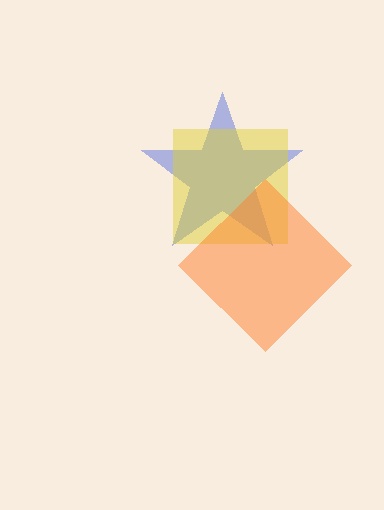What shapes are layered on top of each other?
The layered shapes are: a blue star, a yellow square, an orange diamond.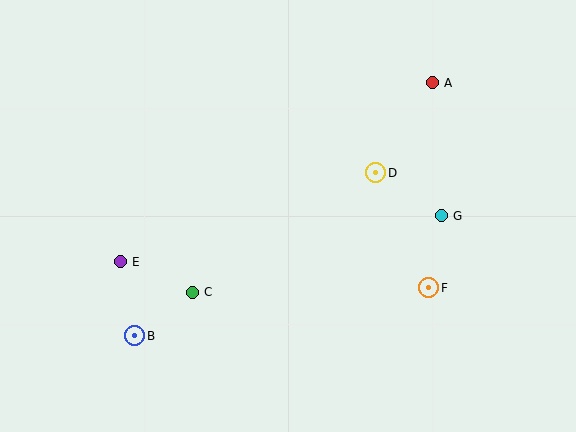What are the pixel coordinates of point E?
Point E is at (120, 262).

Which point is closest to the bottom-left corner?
Point B is closest to the bottom-left corner.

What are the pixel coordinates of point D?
Point D is at (376, 173).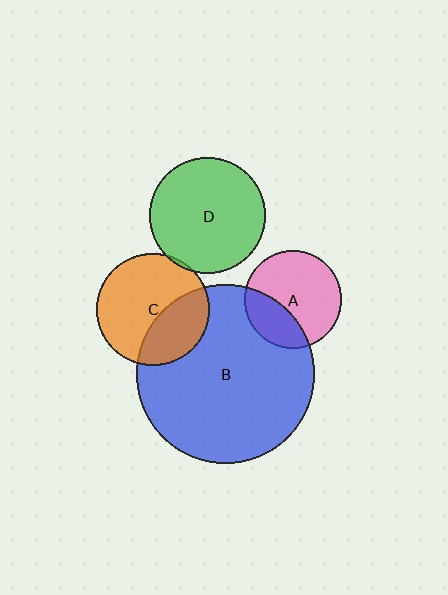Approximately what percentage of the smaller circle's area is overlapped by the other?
Approximately 30%.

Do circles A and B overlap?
Yes.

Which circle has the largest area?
Circle B (blue).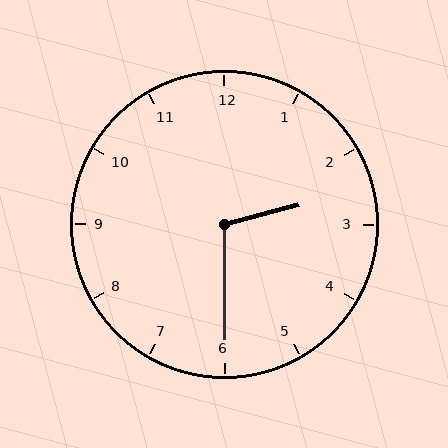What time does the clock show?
2:30.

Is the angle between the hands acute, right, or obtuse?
It is obtuse.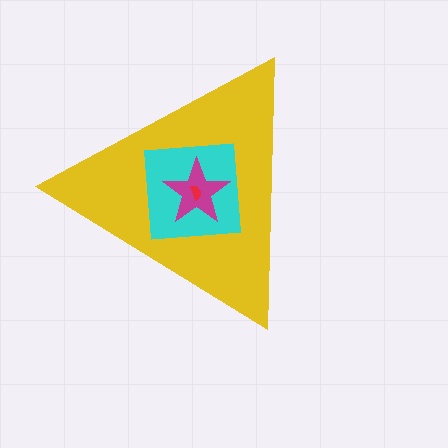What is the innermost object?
The red semicircle.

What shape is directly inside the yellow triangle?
The cyan square.